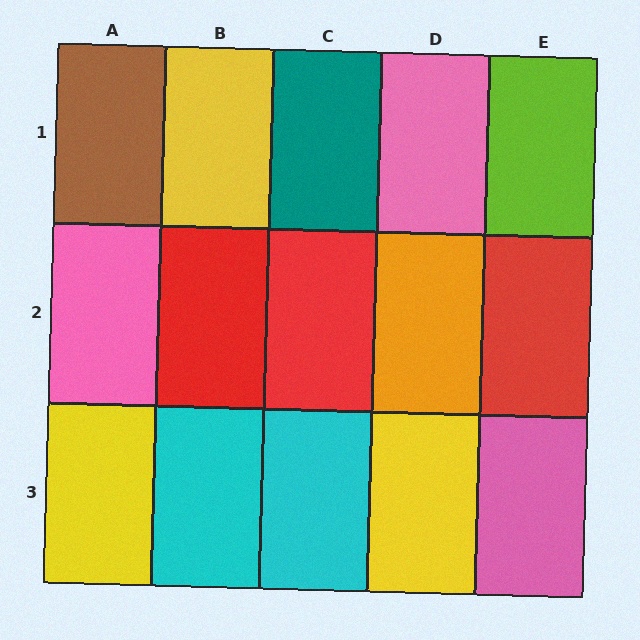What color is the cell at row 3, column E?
Pink.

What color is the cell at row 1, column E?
Lime.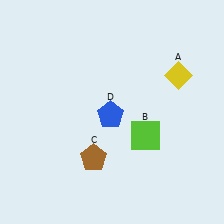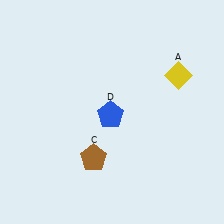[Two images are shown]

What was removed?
The lime square (B) was removed in Image 2.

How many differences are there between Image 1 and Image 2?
There is 1 difference between the two images.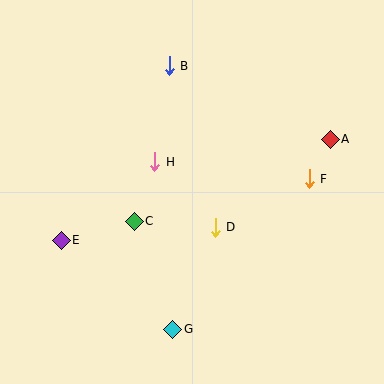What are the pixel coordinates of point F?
Point F is at (309, 179).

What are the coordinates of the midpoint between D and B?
The midpoint between D and B is at (192, 146).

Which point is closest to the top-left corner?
Point B is closest to the top-left corner.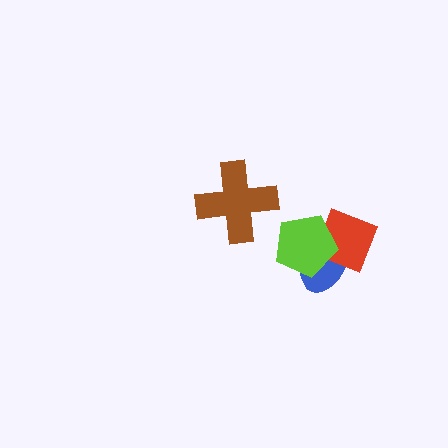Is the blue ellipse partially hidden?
Yes, it is partially covered by another shape.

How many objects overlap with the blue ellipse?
2 objects overlap with the blue ellipse.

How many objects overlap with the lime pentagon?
2 objects overlap with the lime pentagon.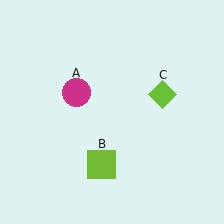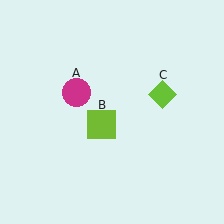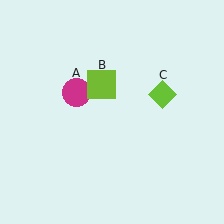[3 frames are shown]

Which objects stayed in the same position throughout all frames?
Magenta circle (object A) and lime diamond (object C) remained stationary.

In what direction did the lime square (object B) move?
The lime square (object B) moved up.